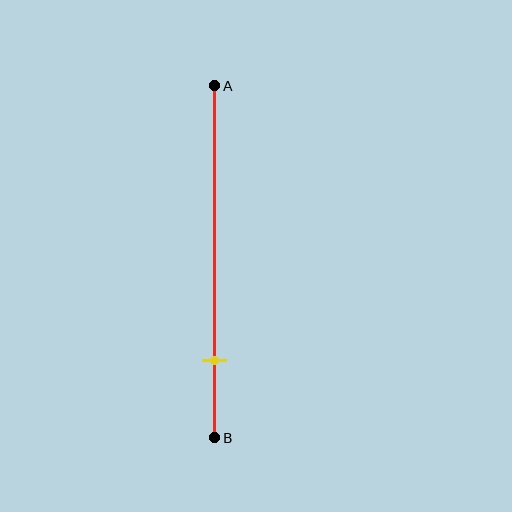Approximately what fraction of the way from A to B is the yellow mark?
The yellow mark is approximately 80% of the way from A to B.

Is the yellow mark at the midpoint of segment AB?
No, the mark is at about 80% from A, not at the 50% midpoint.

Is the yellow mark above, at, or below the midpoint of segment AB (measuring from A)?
The yellow mark is below the midpoint of segment AB.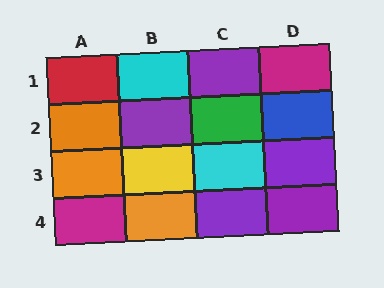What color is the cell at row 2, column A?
Orange.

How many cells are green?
1 cell is green.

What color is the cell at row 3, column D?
Purple.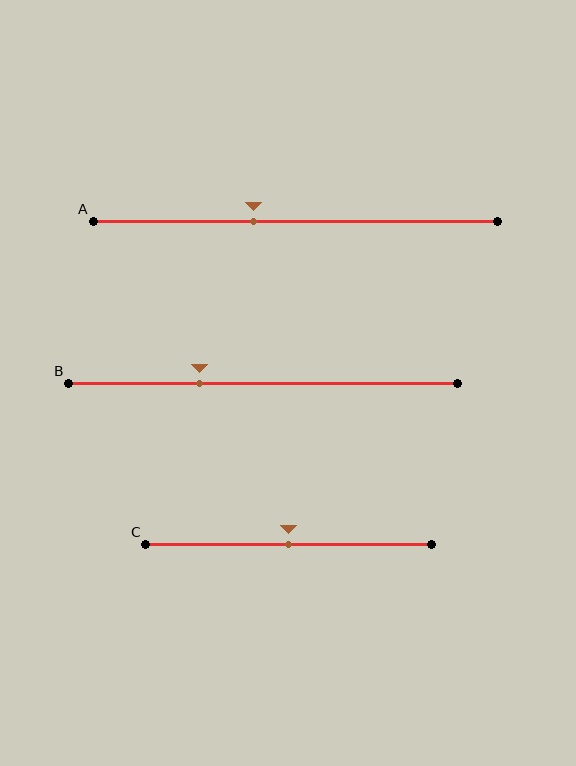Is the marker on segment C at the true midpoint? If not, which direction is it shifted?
Yes, the marker on segment C is at the true midpoint.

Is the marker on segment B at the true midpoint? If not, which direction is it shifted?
No, the marker on segment B is shifted to the left by about 16% of the segment length.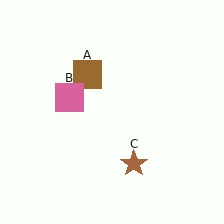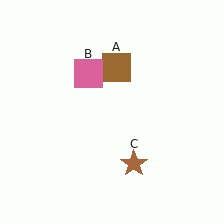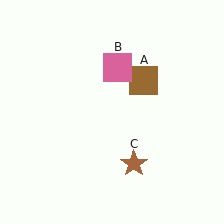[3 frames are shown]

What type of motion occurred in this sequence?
The brown square (object A), pink square (object B) rotated clockwise around the center of the scene.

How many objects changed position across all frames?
2 objects changed position: brown square (object A), pink square (object B).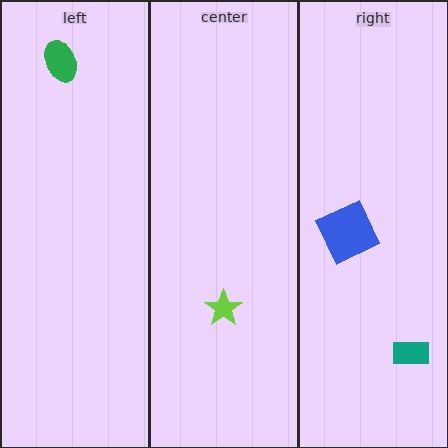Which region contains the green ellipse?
The left region.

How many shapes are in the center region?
1.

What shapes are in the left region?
The green ellipse.